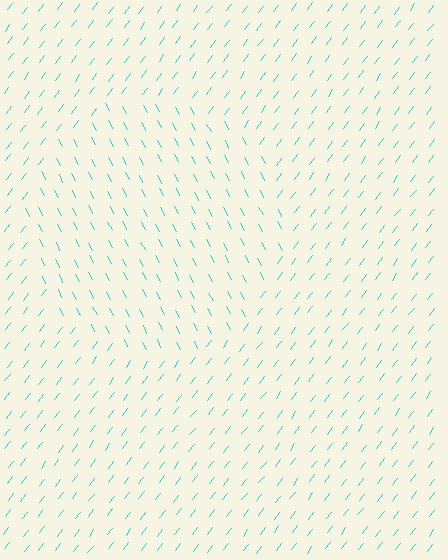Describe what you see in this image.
The image is filled with small cyan line segments. A circle region in the image has lines oriented differently from the surrounding lines, creating a visible texture boundary.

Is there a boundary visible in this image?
Yes, there is a texture boundary formed by a change in line orientation.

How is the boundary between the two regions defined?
The boundary is defined purely by a change in line orientation (approximately 66 degrees difference). All lines are the same color and thickness.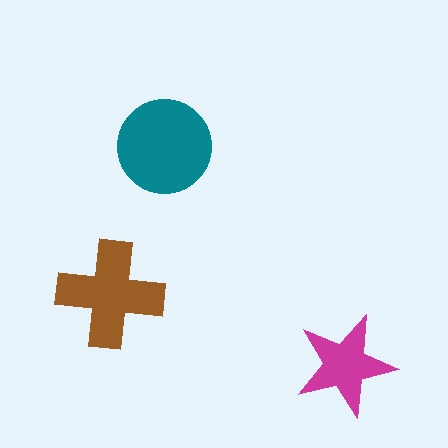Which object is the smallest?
The magenta star.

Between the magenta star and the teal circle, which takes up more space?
The teal circle.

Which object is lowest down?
The magenta star is bottommost.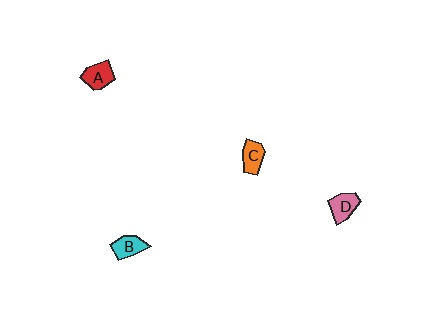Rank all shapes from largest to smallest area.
From largest to smallest: D (pink), A (red), B (cyan), C (orange).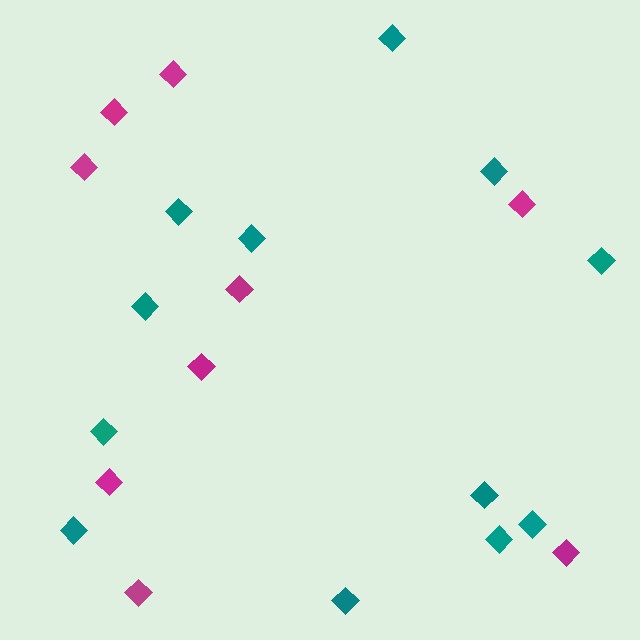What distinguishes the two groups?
There are 2 groups: one group of teal diamonds (12) and one group of magenta diamonds (9).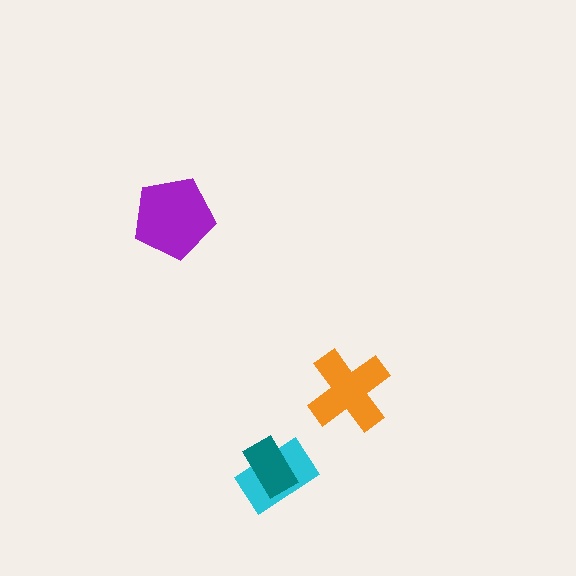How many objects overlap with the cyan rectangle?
1 object overlaps with the cyan rectangle.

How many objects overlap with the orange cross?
0 objects overlap with the orange cross.